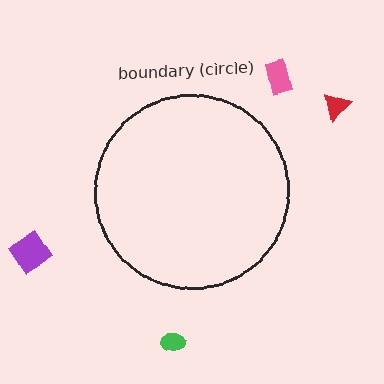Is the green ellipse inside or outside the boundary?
Outside.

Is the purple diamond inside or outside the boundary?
Outside.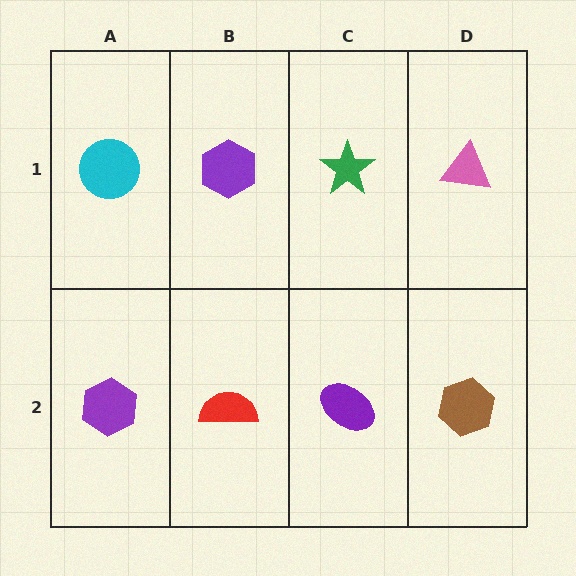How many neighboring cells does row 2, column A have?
2.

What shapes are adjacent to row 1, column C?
A purple ellipse (row 2, column C), a purple hexagon (row 1, column B), a pink triangle (row 1, column D).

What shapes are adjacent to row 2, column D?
A pink triangle (row 1, column D), a purple ellipse (row 2, column C).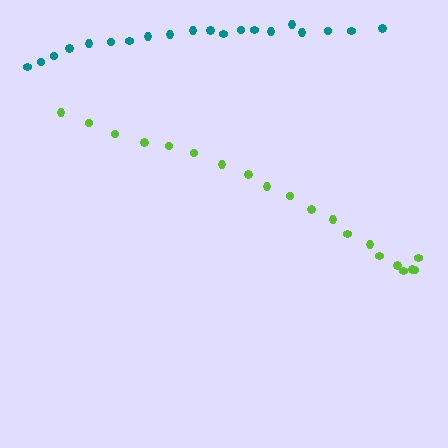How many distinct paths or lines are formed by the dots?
There are 2 distinct paths.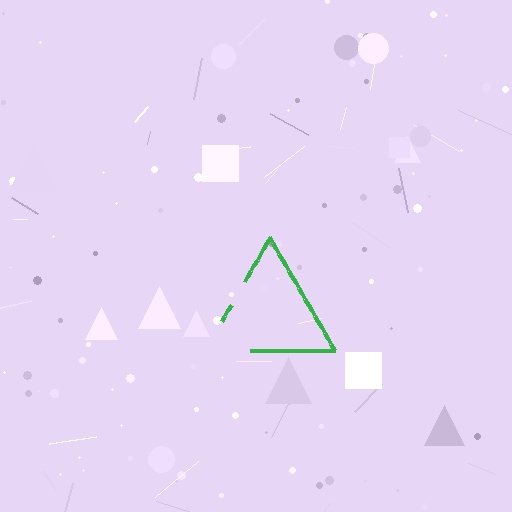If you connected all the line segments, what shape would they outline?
They would outline a triangle.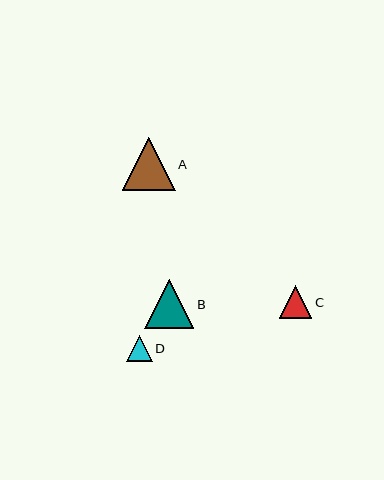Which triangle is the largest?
Triangle A is the largest with a size of approximately 53 pixels.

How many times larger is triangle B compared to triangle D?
Triangle B is approximately 1.9 times the size of triangle D.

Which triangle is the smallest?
Triangle D is the smallest with a size of approximately 26 pixels.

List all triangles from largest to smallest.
From largest to smallest: A, B, C, D.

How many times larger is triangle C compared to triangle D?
Triangle C is approximately 1.2 times the size of triangle D.